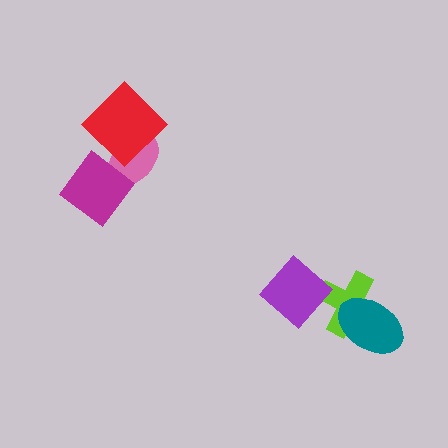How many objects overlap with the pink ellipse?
2 objects overlap with the pink ellipse.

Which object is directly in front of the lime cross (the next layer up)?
The teal ellipse is directly in front of the lime cross.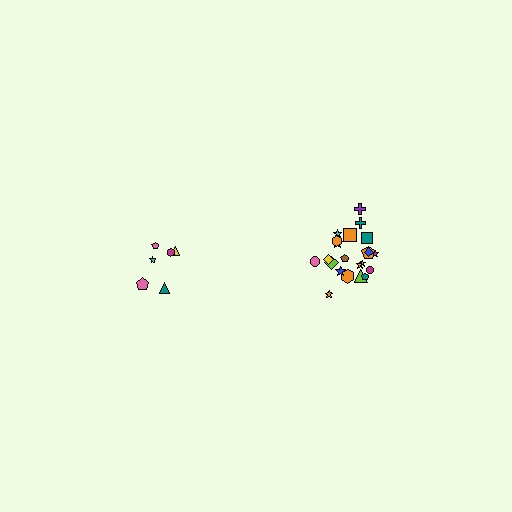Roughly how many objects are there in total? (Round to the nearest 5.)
Roughly 30 objects in total.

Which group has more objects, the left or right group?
The right group.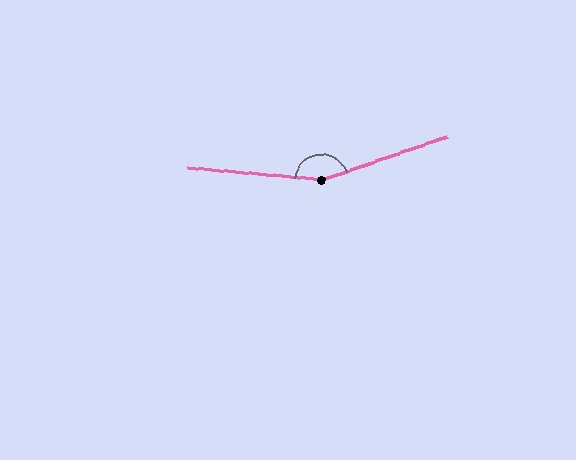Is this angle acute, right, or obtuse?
It is obtuse.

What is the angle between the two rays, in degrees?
Approximately 156 degrees.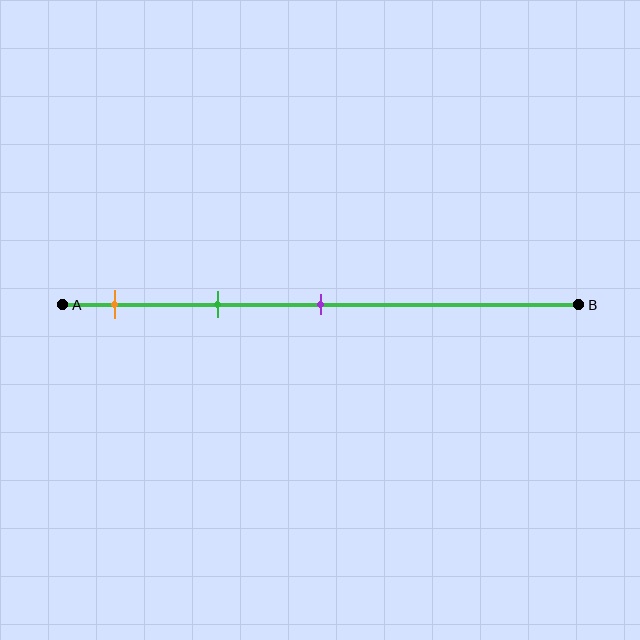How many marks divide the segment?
There are 3 marks dividing the segment.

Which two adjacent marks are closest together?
The orange and green marks are the closest adjacent pair.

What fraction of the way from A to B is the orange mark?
The orange mark is approximately 10% (0.1) of the way from A to B.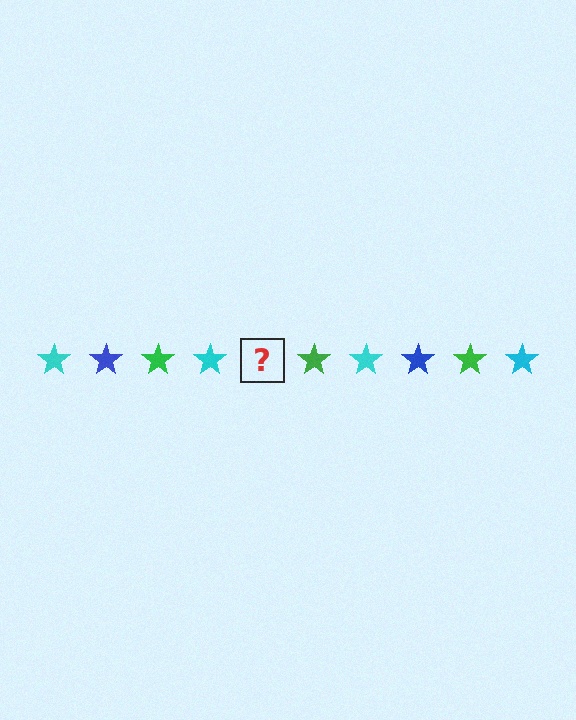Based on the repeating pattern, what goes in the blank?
The blank should be a blue star.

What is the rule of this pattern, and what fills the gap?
The rule is that the pattern cycles through cyan, blue, green stars. The gap should be filled with a blue star.